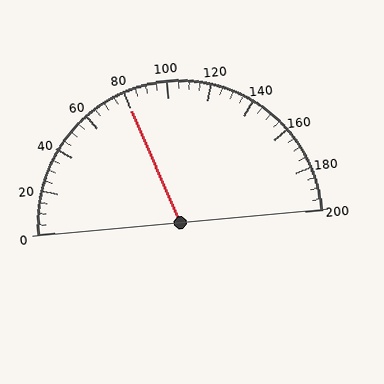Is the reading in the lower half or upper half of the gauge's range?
The reading is in the lower half of the range (0 to 200).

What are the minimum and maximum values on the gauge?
The gauge ranges from 0 to 200.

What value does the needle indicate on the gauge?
The needle indicates approximately 80.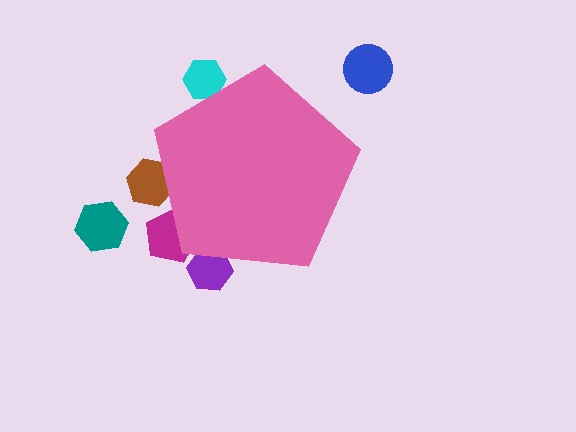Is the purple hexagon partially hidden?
Yes, the purple hexagon is partially hidden behind the pink pentagon.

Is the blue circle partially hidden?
No, the blue circle is fully visible.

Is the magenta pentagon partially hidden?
Yes, the magenta pentagon is partially hidden behind the pink pentagon.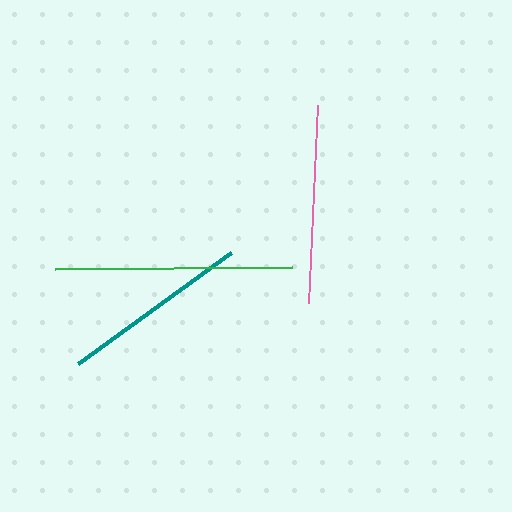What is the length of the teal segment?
The teal segment is approximately 189 pixels long.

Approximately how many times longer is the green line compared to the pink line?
The green line is approximately 1.2 times the length of the pink line.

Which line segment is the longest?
The green line is the longest at approximately 237 pixels.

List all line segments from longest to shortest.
From longest to shortest: green, pink, teal.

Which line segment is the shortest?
The teal line is the shortest at approximately 189 pixels.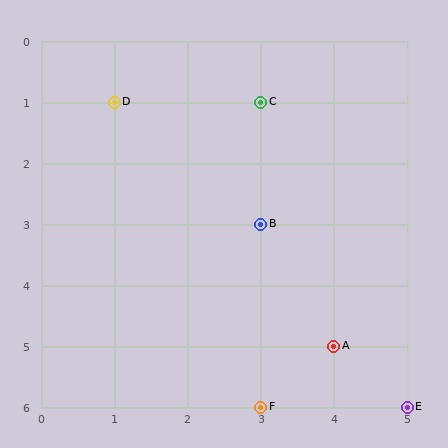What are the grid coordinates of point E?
Point E is at grid coordinates (5, 6).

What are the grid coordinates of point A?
Point A is at grid coordinates (4, 5).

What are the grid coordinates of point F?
Point F is at grid coordinates (3, 6).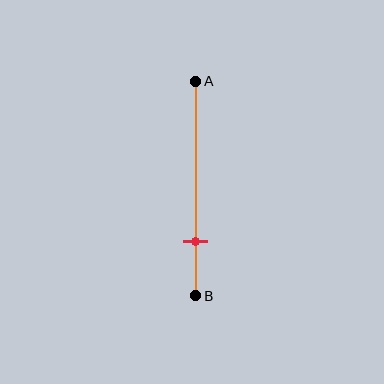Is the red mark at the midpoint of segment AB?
No, the mark is at about 75% from A, not at the 50% midpoint.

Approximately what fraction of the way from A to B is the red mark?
The red mark is approximately 75% of the way from A to B.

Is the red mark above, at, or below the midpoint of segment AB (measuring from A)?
The red mark is below the midpoint of segment AB.